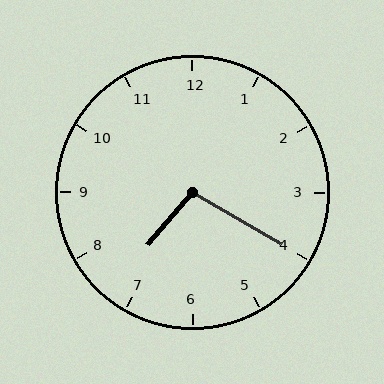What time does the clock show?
7:20.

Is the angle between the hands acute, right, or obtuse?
It is obtuse.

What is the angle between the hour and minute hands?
Approximately 100 degrees.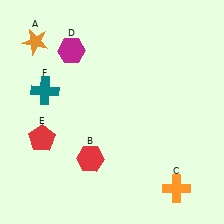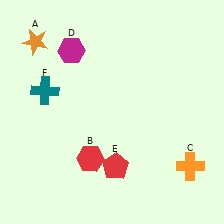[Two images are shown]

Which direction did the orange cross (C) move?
The orange cross (C) moved up.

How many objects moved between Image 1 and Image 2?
2 objects moved between the two images.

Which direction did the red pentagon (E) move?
The red pentagon (E) moved right.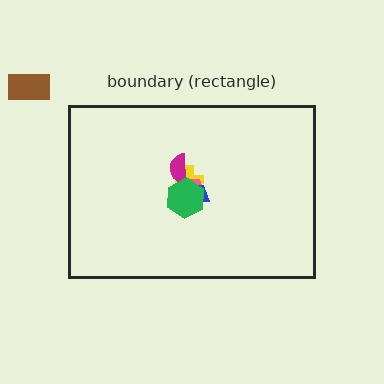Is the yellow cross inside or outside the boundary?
Inside.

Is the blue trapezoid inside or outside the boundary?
Inside.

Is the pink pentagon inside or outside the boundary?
Inside.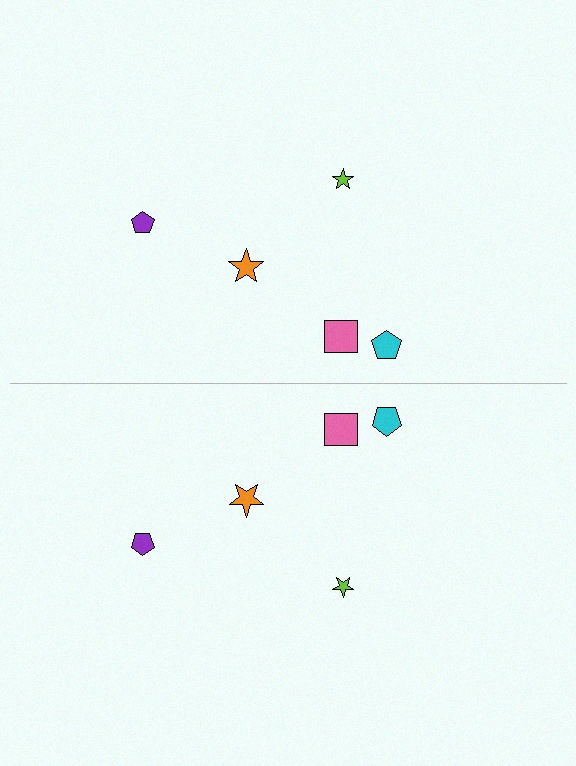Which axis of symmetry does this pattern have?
The pattern has a horizontal axis of symmetry running through the center of the image.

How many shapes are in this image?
There are 10 shapes in this image.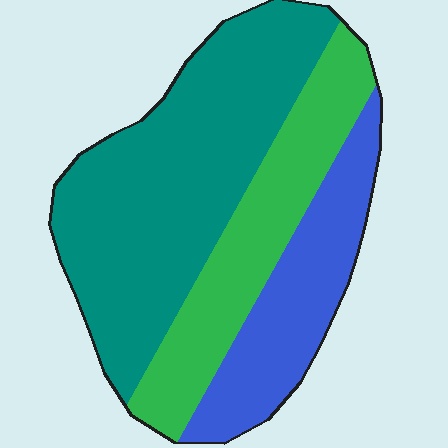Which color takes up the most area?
Teal, at roughly 50%.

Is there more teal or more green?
Teal.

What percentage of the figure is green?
Green takes up about one quarter (1/4) of the figure.